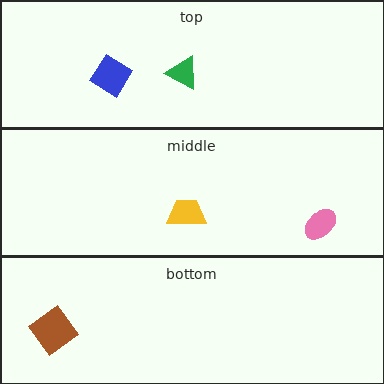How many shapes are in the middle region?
2.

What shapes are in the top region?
The blue diamond, the green triangle.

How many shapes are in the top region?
2.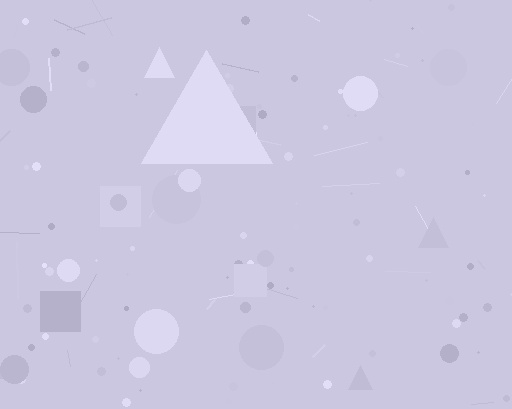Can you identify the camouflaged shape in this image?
The camouflaged shape is a triangle.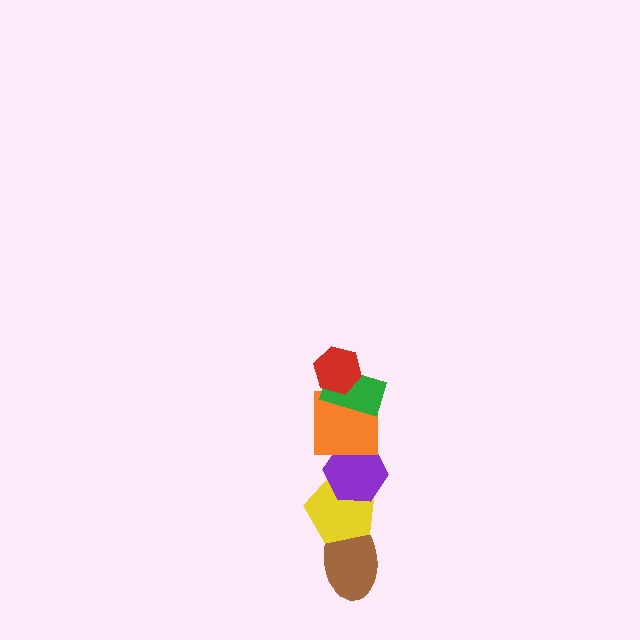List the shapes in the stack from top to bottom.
From top to bottom: the red hexagon, the green rectangle, the orange square, the purple hexagon, the yellow pentagon, the brown ellipse.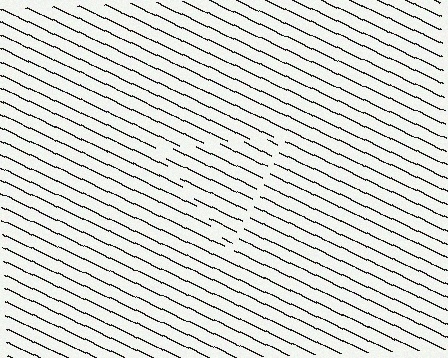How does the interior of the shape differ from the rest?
The interior of the shape contains the same grating, shifted by half a period — the contour is defined by the phase discontinuity where line-ends from the inner and outer gratings abut.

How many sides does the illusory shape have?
3 sides — the line-ends trace a triangle.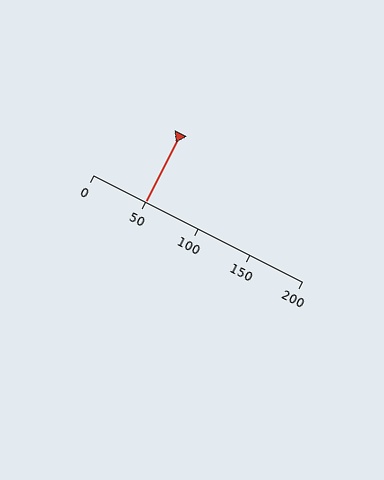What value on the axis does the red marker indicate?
The marker indicates approximately 50.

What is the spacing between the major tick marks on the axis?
The major ticks are spaced 50 apart.